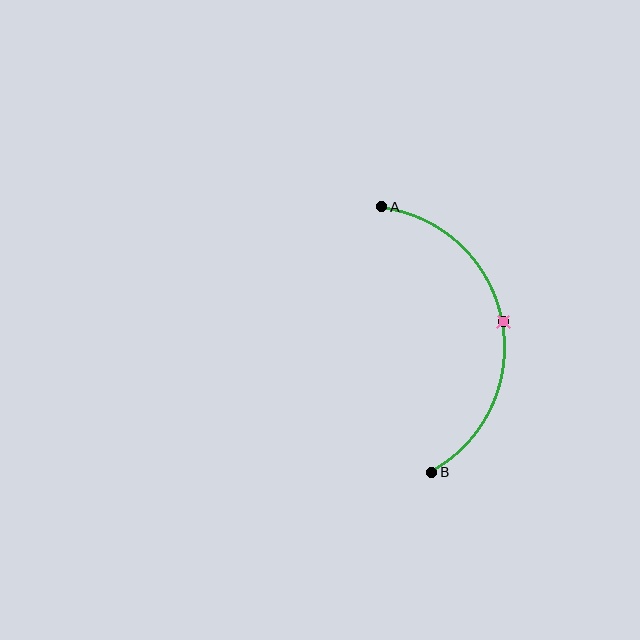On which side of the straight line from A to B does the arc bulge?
The arc bulges to the right of the straight line connecting A and B.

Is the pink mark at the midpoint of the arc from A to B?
Yes. The pink mark lies on the arc at equal arc-length from both A and B — it is the arc midpoint.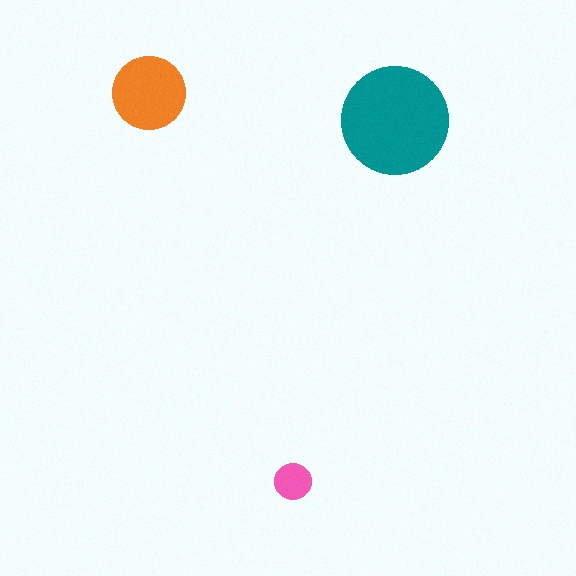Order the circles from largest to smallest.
the teal one, the orange one, the pink one.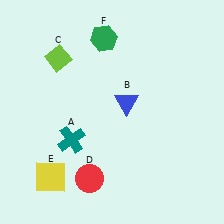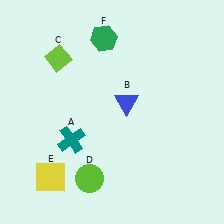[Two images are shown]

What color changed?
The circle (D) changed from red in Image 1 to lime in Image 2.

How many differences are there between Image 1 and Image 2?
There is 1 difference between the two images.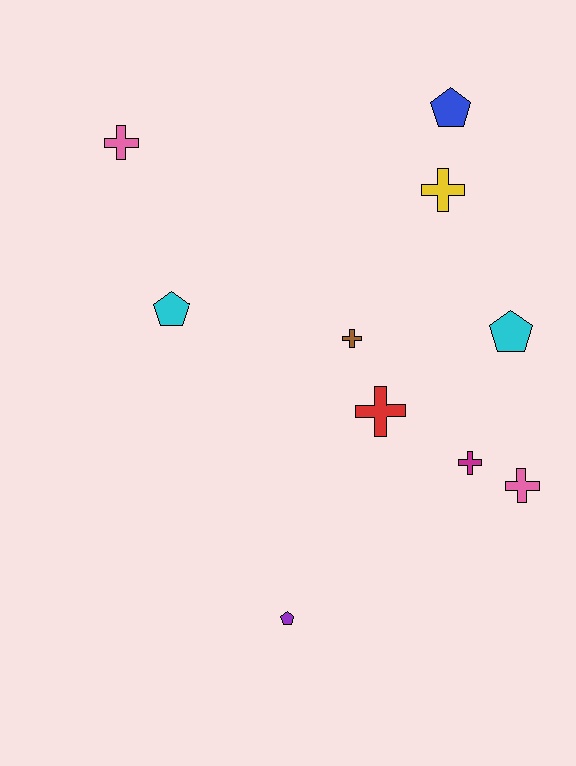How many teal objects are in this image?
There are no teal objects.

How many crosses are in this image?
There are 6 crosses.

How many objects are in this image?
There are 10 objects.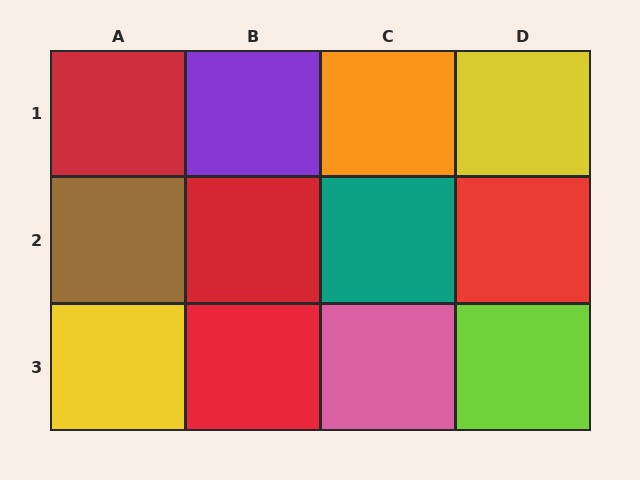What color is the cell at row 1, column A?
Red.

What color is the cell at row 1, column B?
Purple.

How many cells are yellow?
2 cells are yellow.